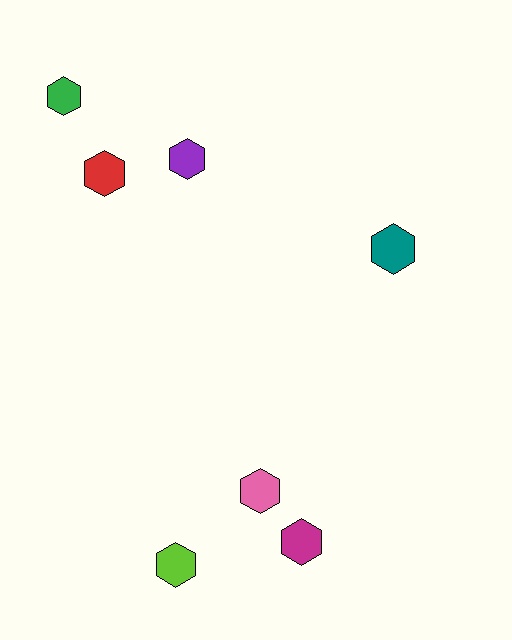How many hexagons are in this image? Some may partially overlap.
There are 7 hexagons.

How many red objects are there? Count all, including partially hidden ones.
There is 1 red object.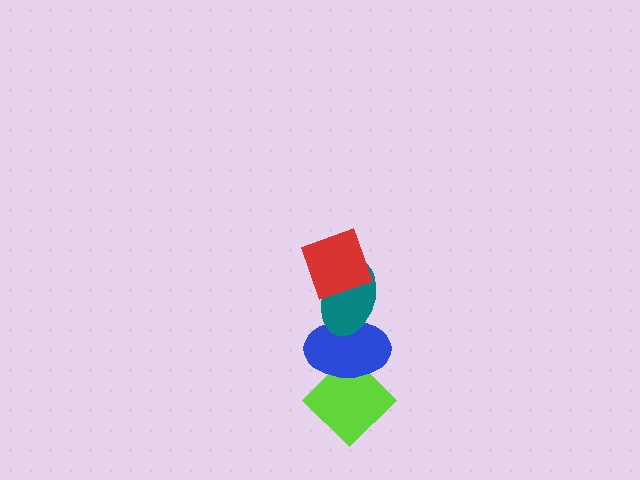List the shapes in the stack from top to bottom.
From top to bottom: the red diamond, the teal ellipse, the blue ellipse, the lime diamond.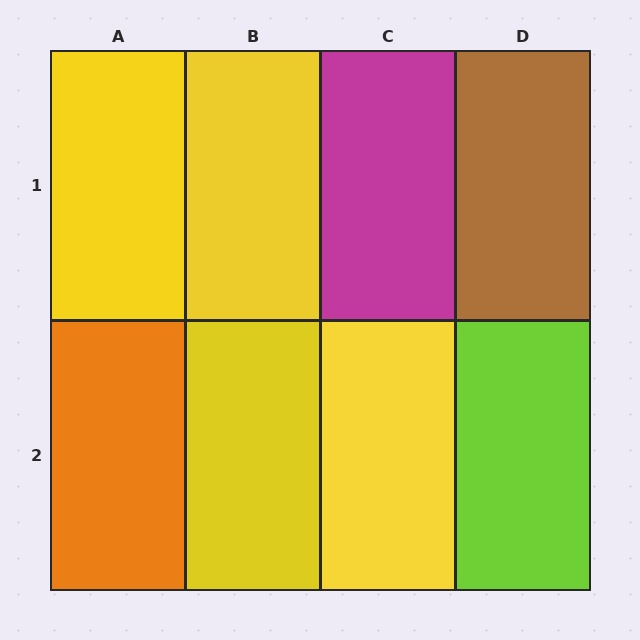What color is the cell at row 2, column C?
Yellow.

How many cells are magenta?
1 cell is magenta.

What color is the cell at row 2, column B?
Yellow.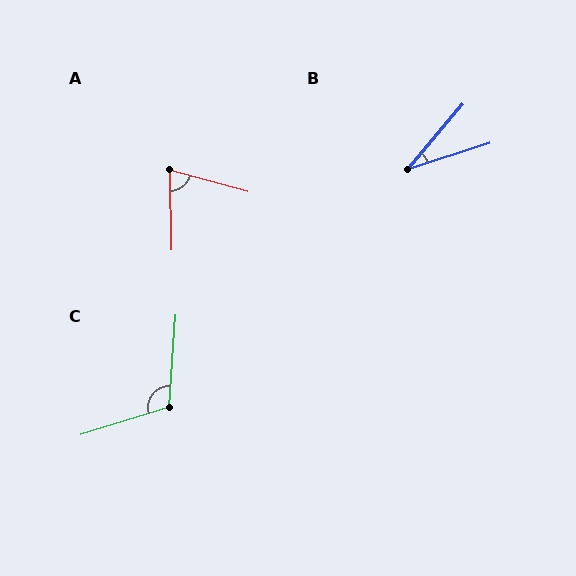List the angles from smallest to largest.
B (32°), A (74°), C (111°).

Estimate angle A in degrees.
Approximately 74 degrees.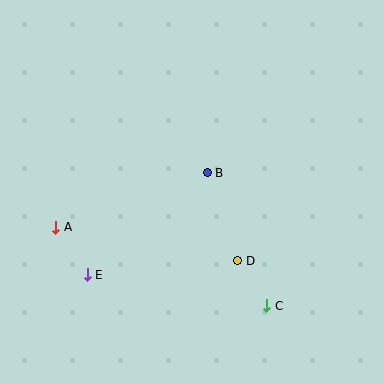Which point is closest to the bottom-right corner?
Point C is closest to the bottom-right corner.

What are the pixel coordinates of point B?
Point B is at (207, 173).